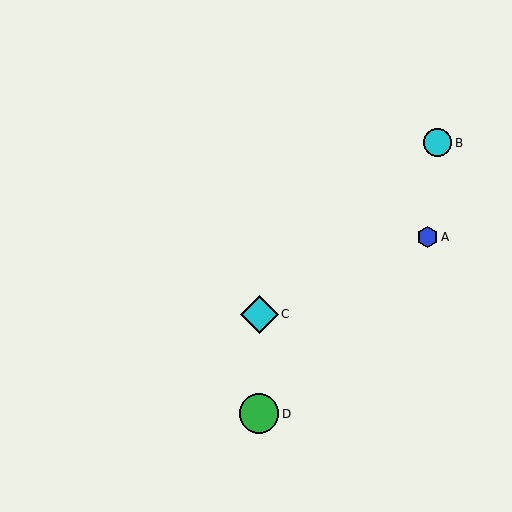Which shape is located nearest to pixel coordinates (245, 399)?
The green circle (labeled D) at (259, 414) is nearest to that location.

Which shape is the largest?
The green circle (labeled D) is the largest.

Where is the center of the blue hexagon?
The center of the blue hexagon is at (428, 237).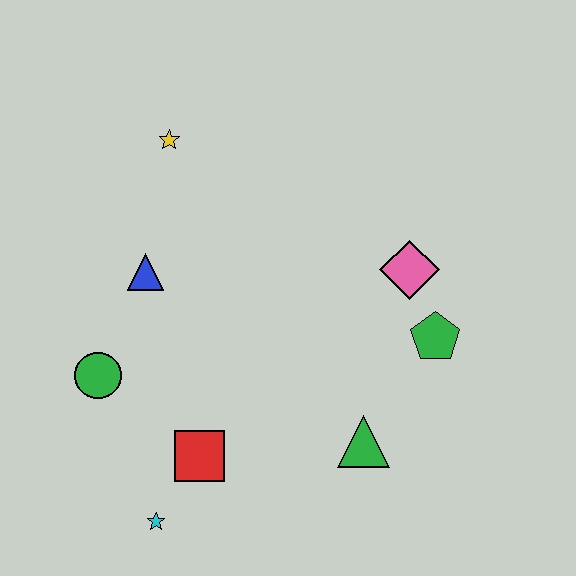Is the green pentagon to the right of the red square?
Yes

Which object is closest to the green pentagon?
The pink diamond is closest to the green pentagon.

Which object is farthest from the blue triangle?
The green pentagon is farthest from the blue triangle.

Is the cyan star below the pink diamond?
Yes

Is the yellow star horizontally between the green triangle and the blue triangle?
Yes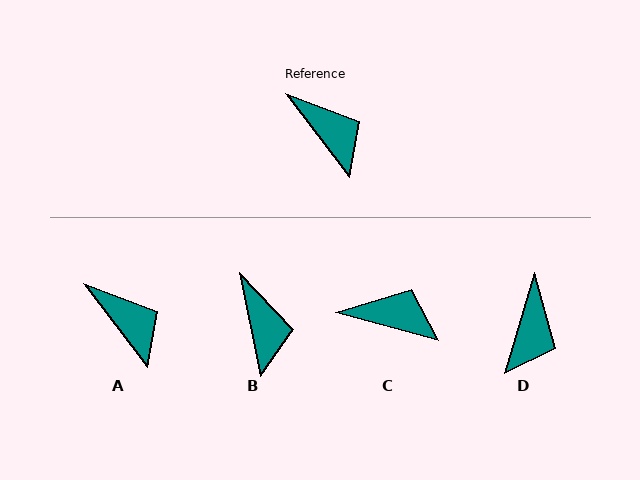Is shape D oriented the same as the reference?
No, it is off by about 54 degrees.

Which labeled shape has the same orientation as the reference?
A.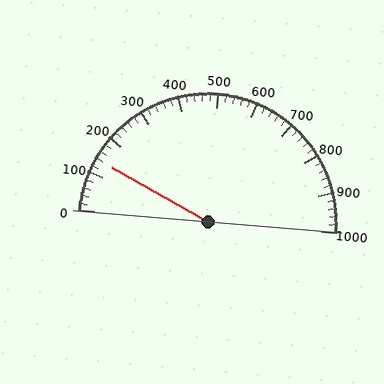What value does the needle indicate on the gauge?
The needle indicates approximately 140.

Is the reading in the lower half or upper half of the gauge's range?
The reading is in the lower half of the range (0 to 1000).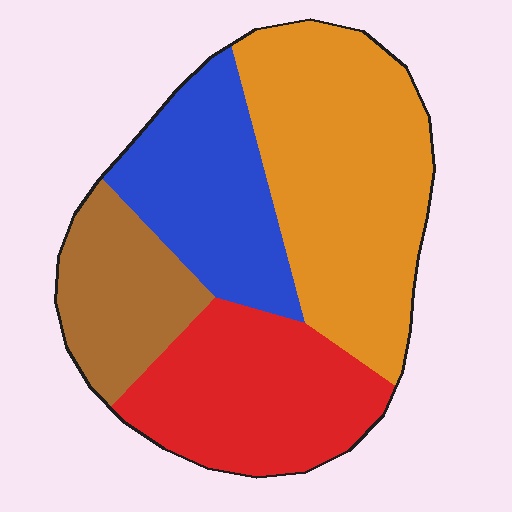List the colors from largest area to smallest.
From largest to smallest: orange, red, blue, brown.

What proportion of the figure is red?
Red covers around 25% of the figure.